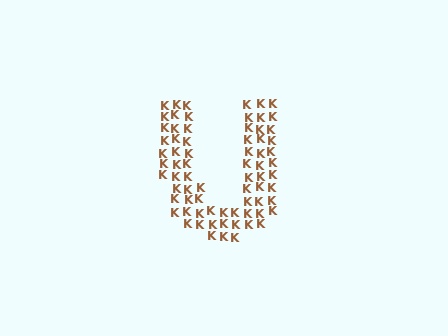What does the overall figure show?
The overall figure shows the letter U.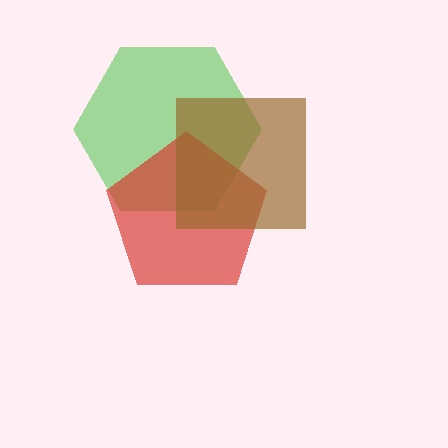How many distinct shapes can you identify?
There are 3 distinct shapes: a green hexagon, a red pentagon, a brown square.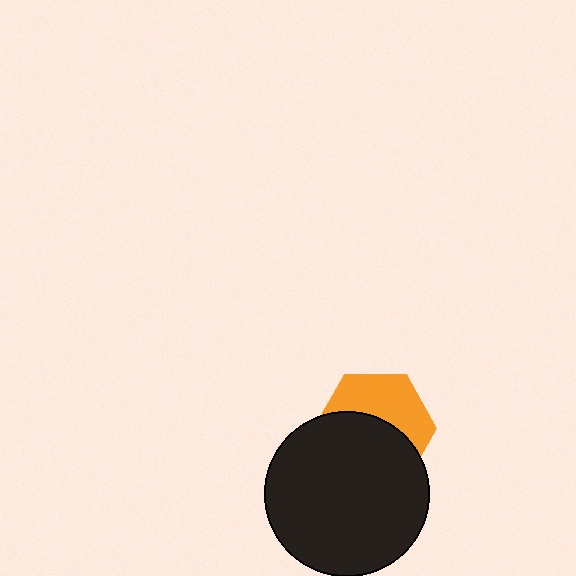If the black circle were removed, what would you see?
You would see the complete orange hexagon.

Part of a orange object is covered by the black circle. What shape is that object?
It is a hexagon.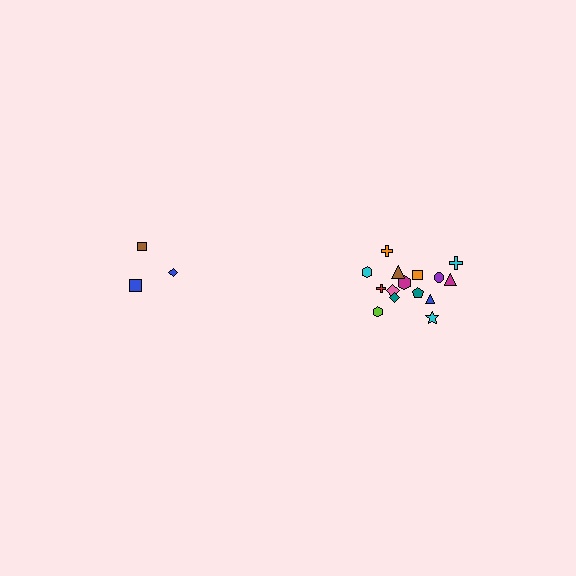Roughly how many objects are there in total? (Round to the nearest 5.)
Roughly 20 objects in total.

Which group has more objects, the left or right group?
The right group.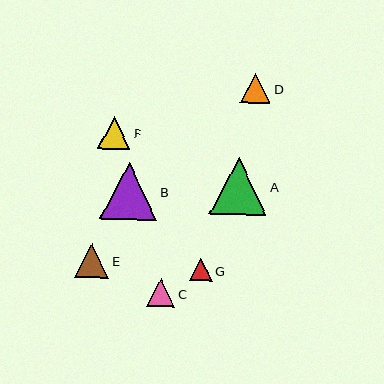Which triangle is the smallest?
Triangle G is the smallest with a size of approximately 22 pixels.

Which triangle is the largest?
Triangle A is the largest with a size of approximately 57 pixels.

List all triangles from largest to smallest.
From largest to smallest: A, B, E, F, D, C, G.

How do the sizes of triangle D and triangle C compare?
Triangle D and triangle C are approximately the same size.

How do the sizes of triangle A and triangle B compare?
Triangle A and triangle B are approximately the same size.